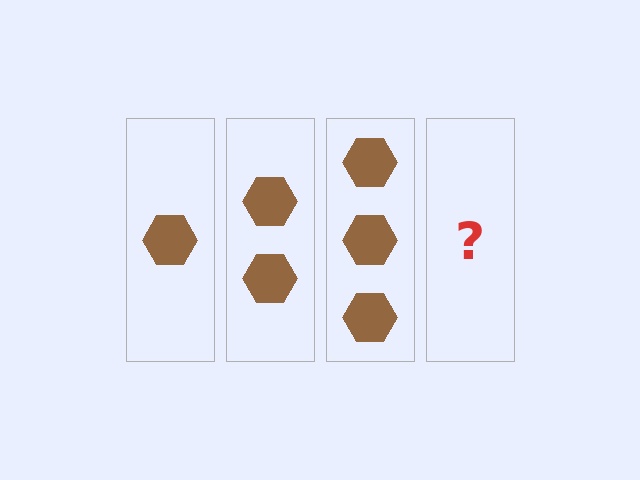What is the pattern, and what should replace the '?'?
The pattern is that each step adds one more hexagon. The '?' should be 4 hexagons.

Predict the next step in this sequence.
The next step is 4 hexagons.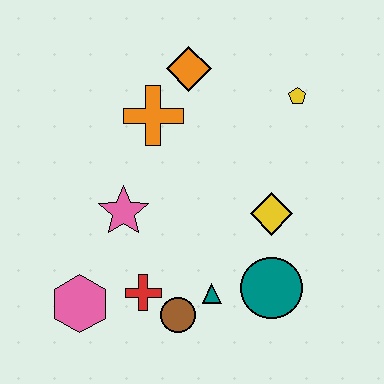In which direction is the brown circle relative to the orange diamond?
The brown circle is below the orange diamond.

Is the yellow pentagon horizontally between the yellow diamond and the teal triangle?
No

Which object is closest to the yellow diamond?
The teal circle is closest to the yellow diamond.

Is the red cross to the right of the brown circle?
No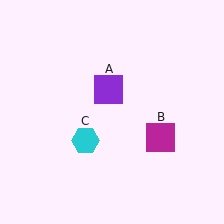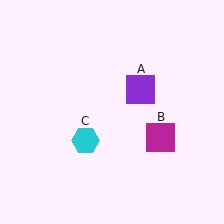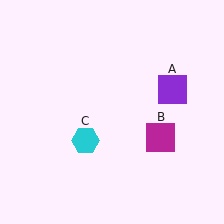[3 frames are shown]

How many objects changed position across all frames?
1 object changed position: purple square (object A).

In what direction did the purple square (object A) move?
The purple square (object A) moved right.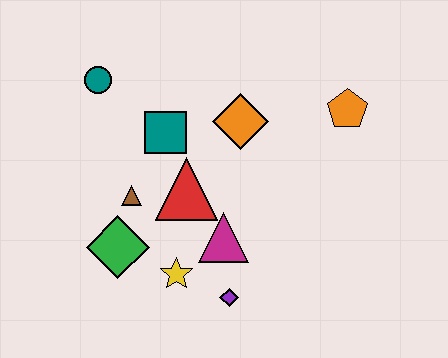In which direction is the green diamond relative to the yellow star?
The green diamond is to the left of the yellow star.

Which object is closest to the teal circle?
The teal square is closest to the teal circle.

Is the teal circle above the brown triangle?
Yes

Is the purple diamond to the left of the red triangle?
No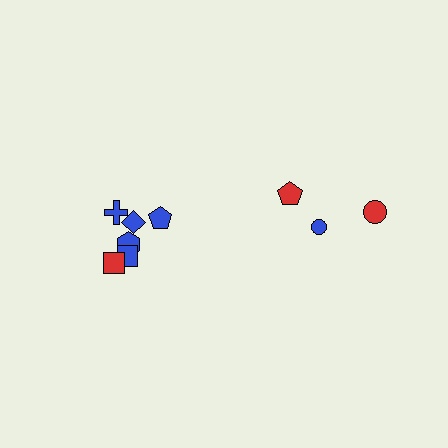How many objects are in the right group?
There are 3 objects.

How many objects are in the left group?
There are 6 objects.